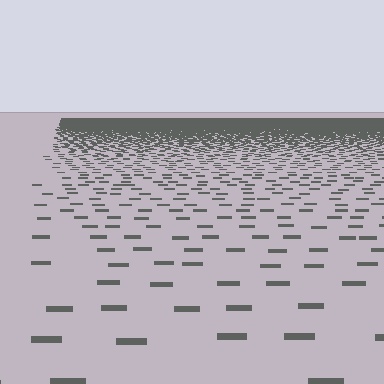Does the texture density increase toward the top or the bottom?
Density increases toward the top.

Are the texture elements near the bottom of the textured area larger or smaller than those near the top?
Larger. Near the bottom, elements are closer to the viewer and appear at a bigger on-screen size.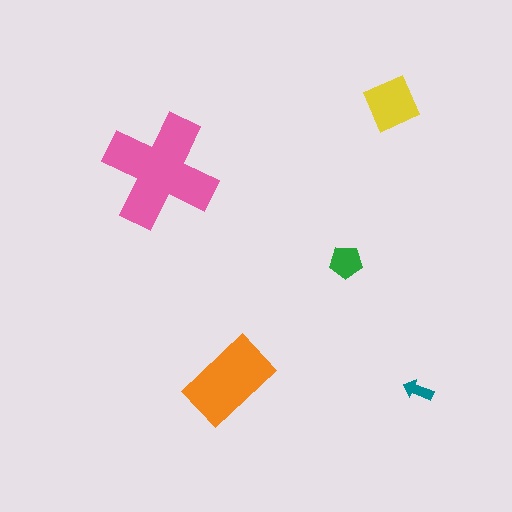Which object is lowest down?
The teal arrow is bottommost.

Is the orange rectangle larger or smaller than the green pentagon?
Larger.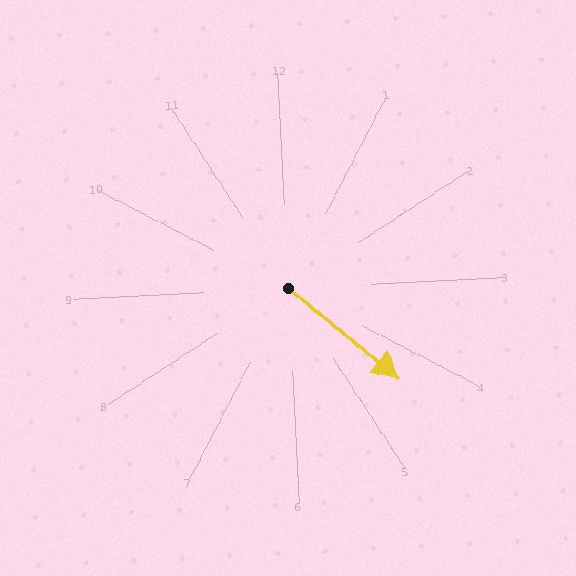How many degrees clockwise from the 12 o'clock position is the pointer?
Approximately 132 degrees.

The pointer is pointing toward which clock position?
Roughly 4 o'clock.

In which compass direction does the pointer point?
Southeast.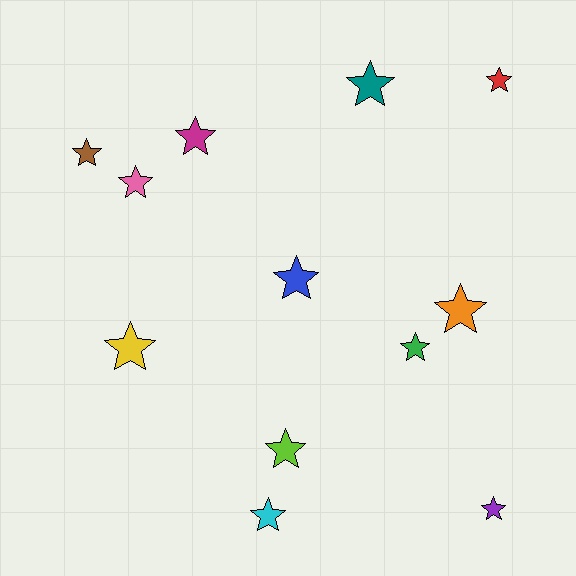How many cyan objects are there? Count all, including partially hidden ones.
There is 1 cyan object.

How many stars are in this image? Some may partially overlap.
There are 12 stars.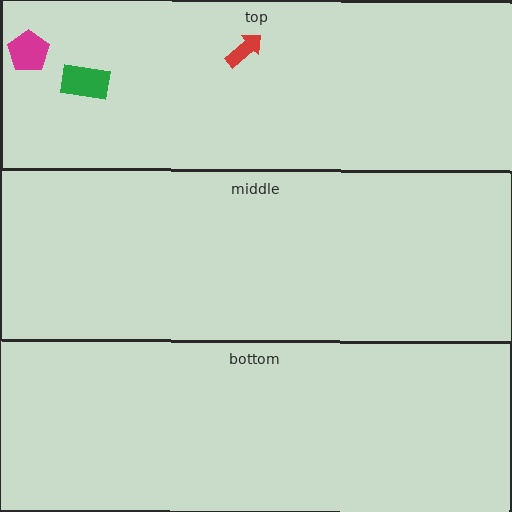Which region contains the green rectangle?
The top region.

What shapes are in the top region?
The magenta pentagon, the green rectangle, the red arrow.